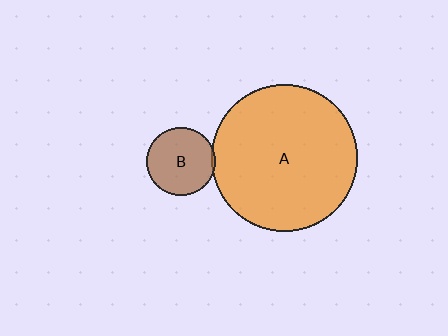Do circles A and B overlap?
Yes.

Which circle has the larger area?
Circle A (orange).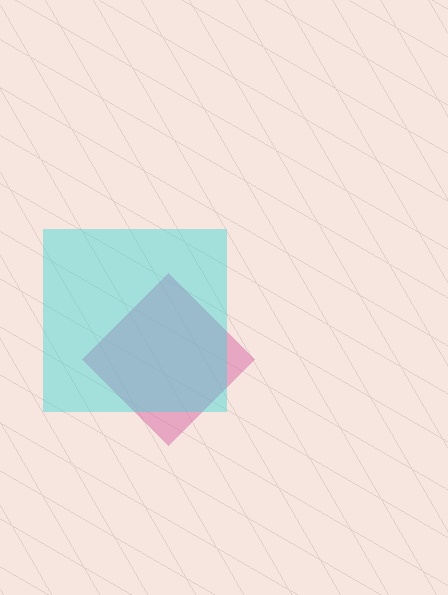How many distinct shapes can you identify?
There are 2 distinct shapes: a pink diamond, a cyan square.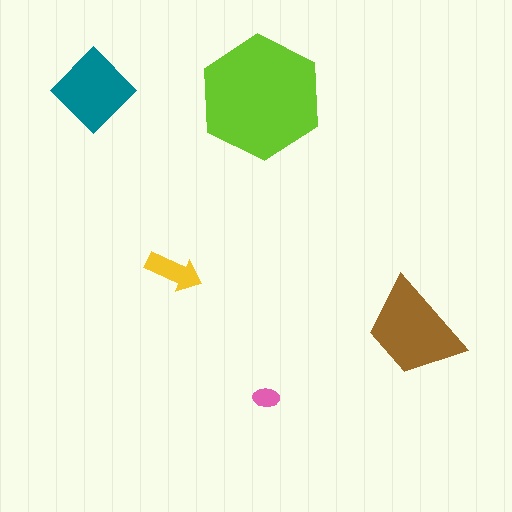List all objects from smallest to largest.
The pink ellipse, the yellow arrow, the teal diamond, the brown trapezoid, the lime hexagon.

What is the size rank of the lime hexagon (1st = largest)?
1st.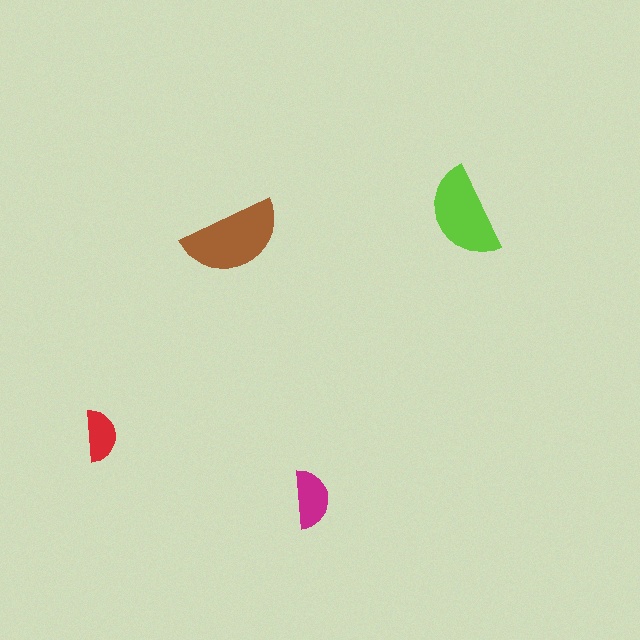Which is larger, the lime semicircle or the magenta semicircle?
The lime one.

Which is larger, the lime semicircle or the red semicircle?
The lime one.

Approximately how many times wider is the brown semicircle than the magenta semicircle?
About 1.5 times wider.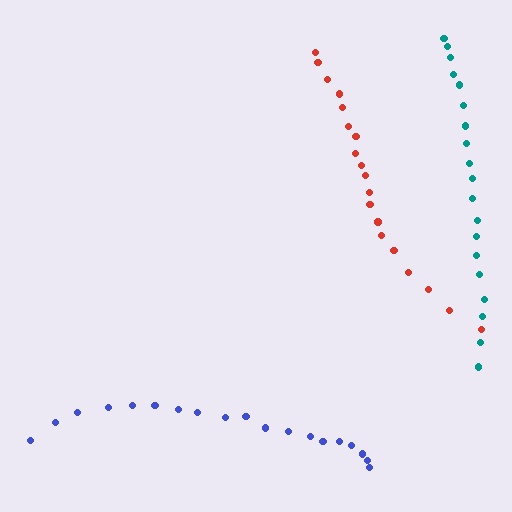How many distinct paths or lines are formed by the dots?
There are 3 distinct paths.